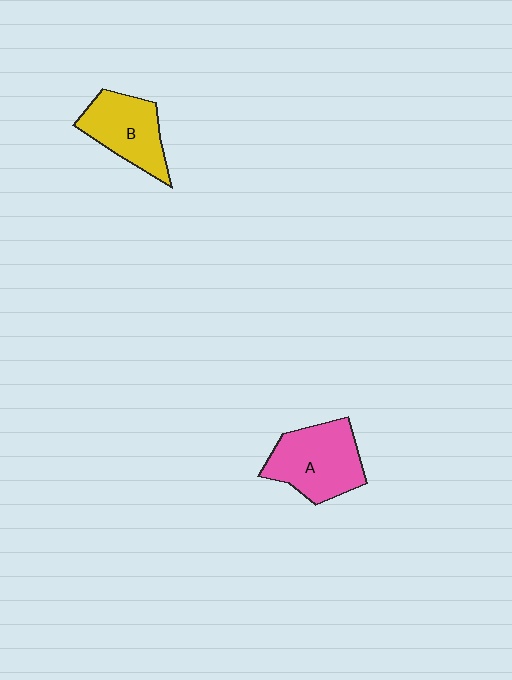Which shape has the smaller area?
Shape B (yellow).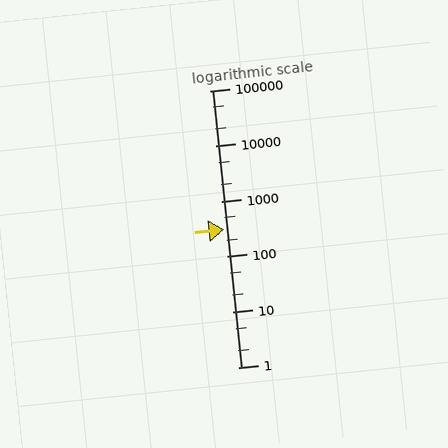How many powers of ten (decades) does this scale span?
The scale spans 5 decades, from 1 to 100000.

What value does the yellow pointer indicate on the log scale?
The pointer indicates approximately 310.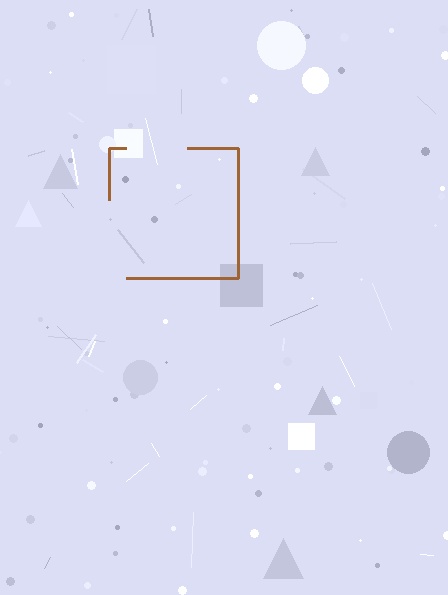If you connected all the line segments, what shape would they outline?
They would outline a square.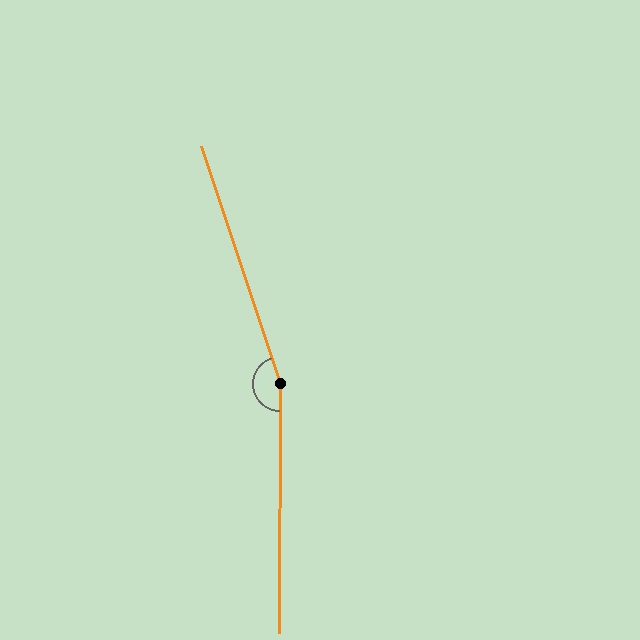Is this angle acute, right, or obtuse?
It is obtuse.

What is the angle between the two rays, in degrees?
Approximately 161 degrees.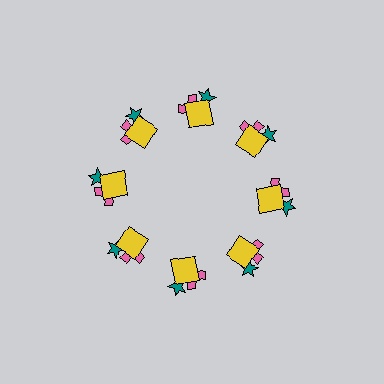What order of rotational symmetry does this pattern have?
This pattern has 8-fold rotational symmetry.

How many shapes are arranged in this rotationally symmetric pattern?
There are 24 shapes, arranged in 8 groups of 3.